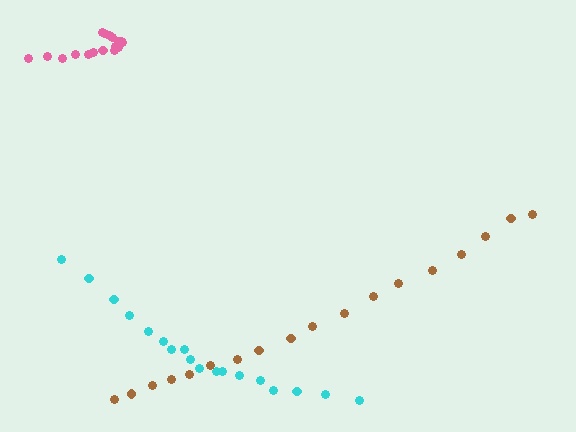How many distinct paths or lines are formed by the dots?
There are 3 distinct paths.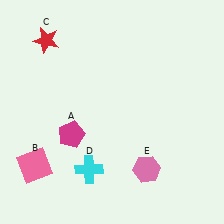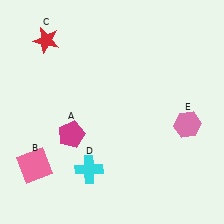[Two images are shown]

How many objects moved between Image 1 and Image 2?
1 object moved between the two images.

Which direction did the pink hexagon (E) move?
The pink hexagon (E) moved up.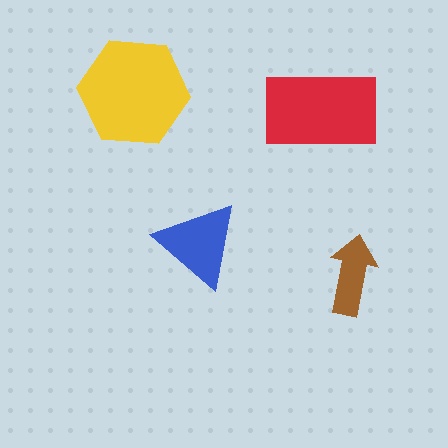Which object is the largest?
The yellow hexagon.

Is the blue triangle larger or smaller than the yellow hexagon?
Smaller.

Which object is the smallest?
The brown arrow.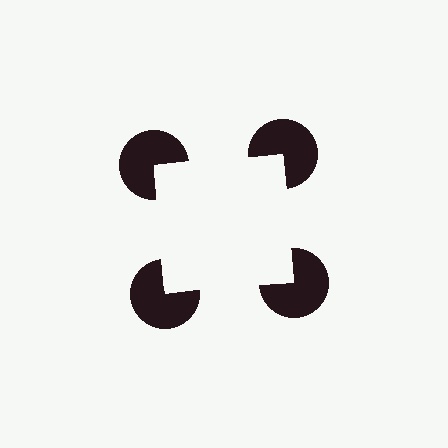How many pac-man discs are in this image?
There are 4 — one at each vertex of the illusory square.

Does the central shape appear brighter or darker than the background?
It typically appears slightly brighter than the background, even though no actual brightness change is drawn.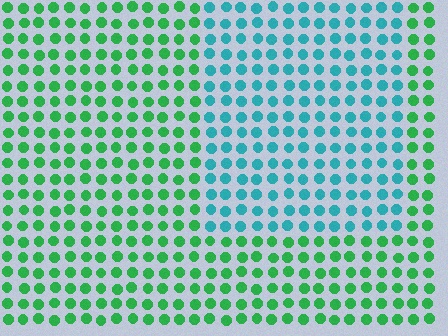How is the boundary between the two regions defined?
The boundary is defined purely by a slight shift in hue (about 49 degrees). Spacing, size, and orientation are identical on both sides.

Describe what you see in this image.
The image is filled with small green elements in a uniform arrangement. A rectangle-shaped region is visible where the elements are tinted to a slightly different hue, forming a subtle color boundary.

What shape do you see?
I see a rectangle.